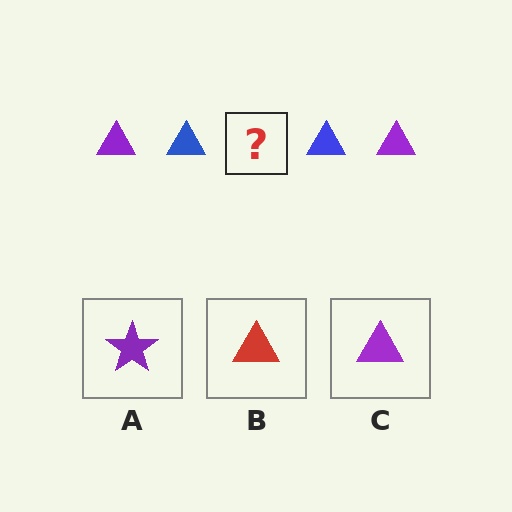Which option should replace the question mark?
Option C.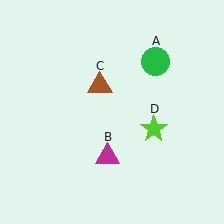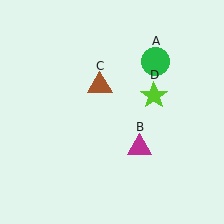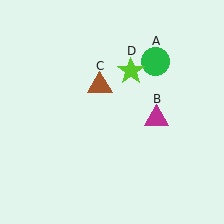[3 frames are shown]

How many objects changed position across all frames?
2 objects changed position: magenta triangle (object B), lime star (object D).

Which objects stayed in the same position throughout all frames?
Green circle (object A) and brown triangle (object C) remained stationary.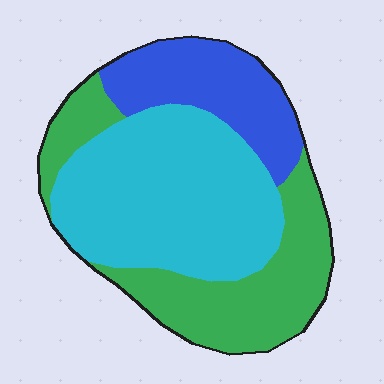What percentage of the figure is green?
Green takes up between a quarter and a half of the figure.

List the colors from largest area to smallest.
From largest to smallest: cyan, green, blue.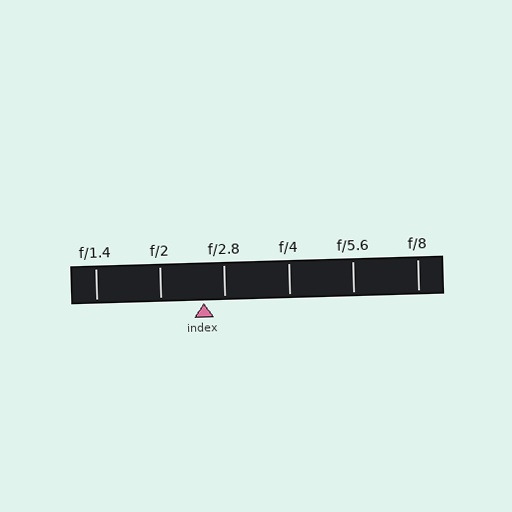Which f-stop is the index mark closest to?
The index mark is closest to f/2.8.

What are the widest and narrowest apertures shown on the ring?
The widest aperture shown is f/1.4 and the narrowest is f/8.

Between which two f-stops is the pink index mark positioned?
The index mark is between f/2 and f/2.8.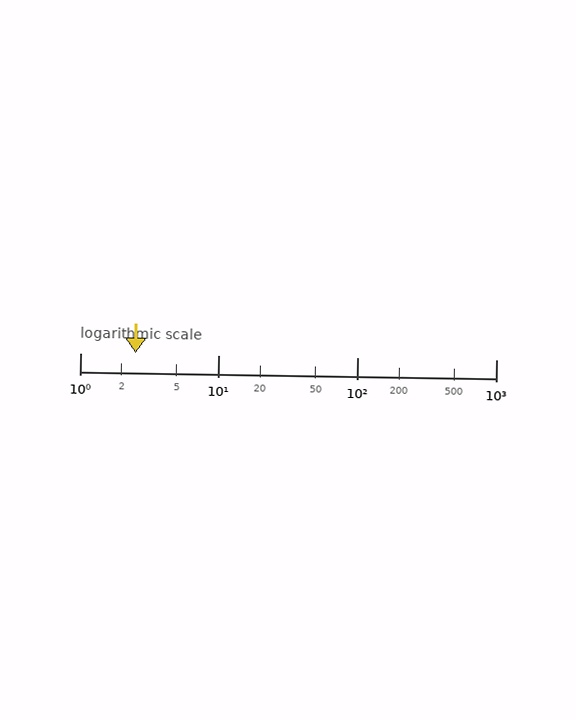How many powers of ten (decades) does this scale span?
The scale spans 3 decades, from 1 to 1000.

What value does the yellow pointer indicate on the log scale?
The pointer indicates approximately 2.5.